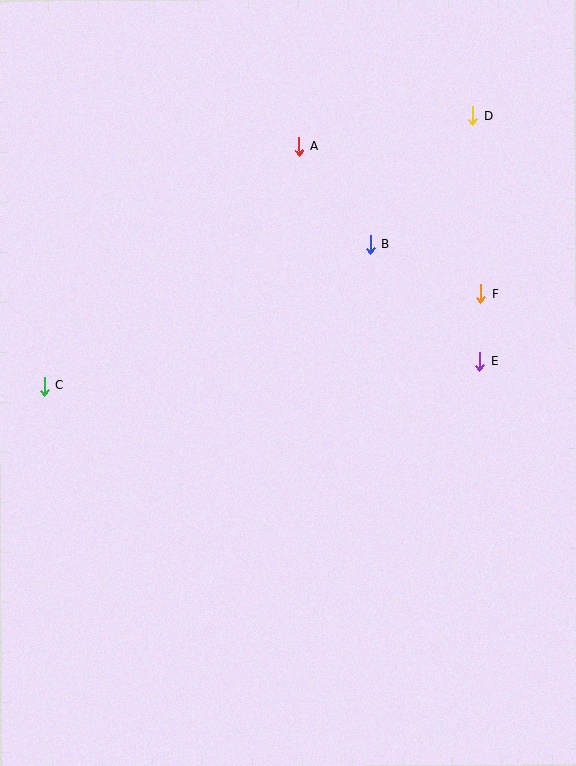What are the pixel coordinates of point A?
Point A is at (299, 146).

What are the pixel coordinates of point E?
Point E is at (480, 361).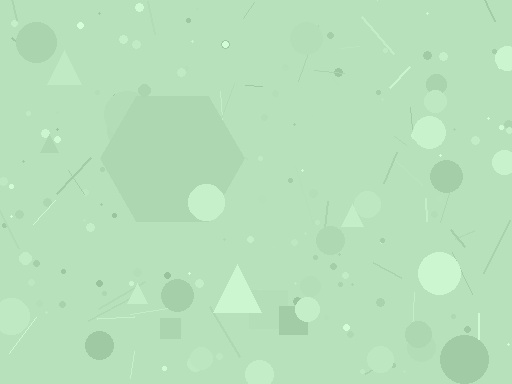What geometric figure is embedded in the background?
A hexagon is embedded in the background.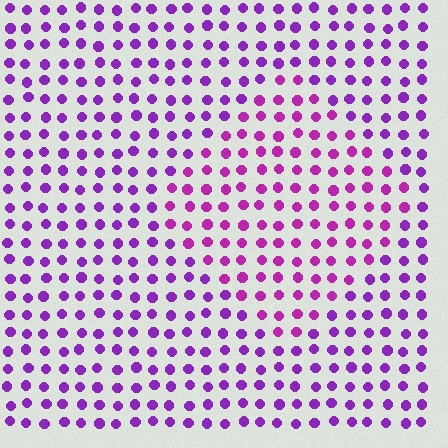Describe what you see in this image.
The image is filled with small purple elements in a uniform arrangement. A diamond-shaped region is visible where the elements are tinted to a slightly different hue, forming a subtle color boundary.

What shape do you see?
I see a diamond.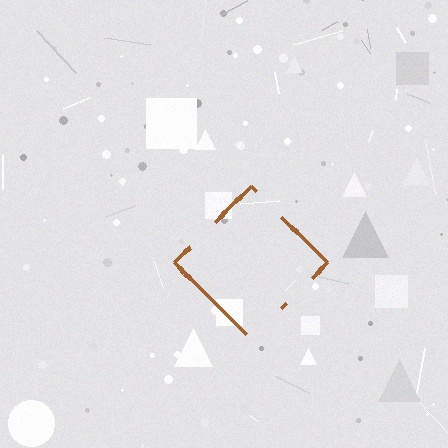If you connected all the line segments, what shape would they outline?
They would outline a diamond.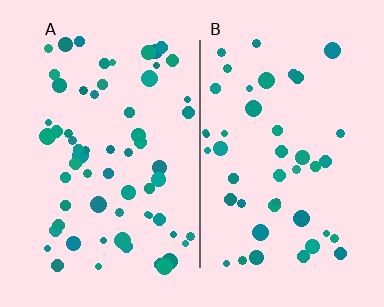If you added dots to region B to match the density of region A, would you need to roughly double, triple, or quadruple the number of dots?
Approximately double.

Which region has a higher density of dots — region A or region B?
A (the left).